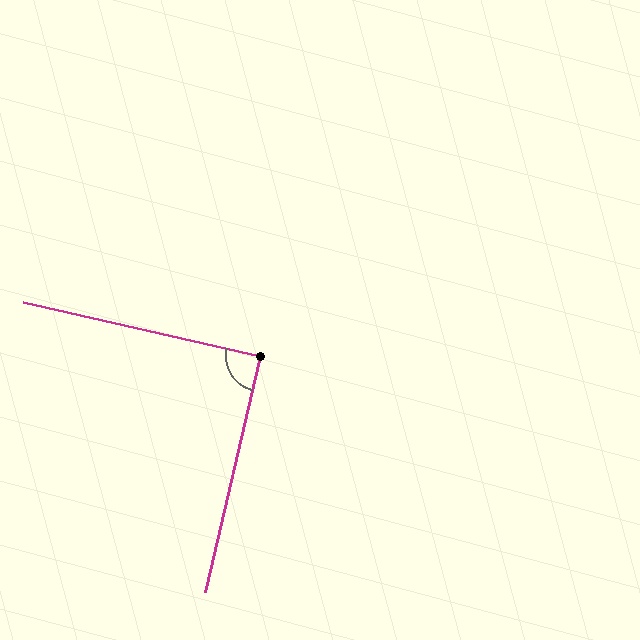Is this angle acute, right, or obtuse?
It is approximately a right angle.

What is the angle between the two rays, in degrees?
Approximately 90 degrees.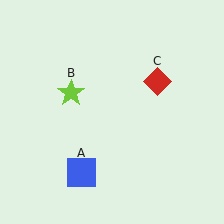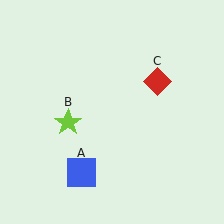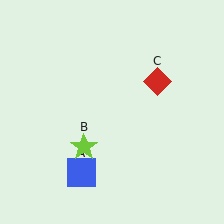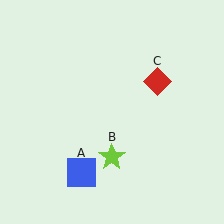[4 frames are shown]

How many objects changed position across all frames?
1 object changed position: lime star (object B).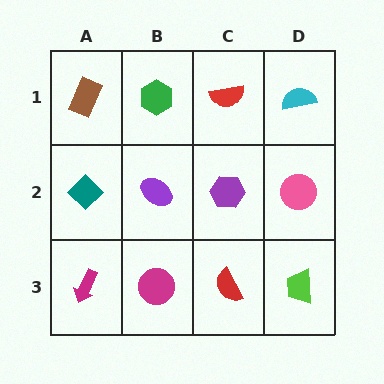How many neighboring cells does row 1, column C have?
3.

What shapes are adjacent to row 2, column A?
A brown rectangle (row 1, column A), a magenta arrow (row 3, column A), a purple ellipse (row 2, column B).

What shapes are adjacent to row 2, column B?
A green hexagon (row 1, column B), a magenta circle (row 3, column B), a teal diamond (row 2, column A), a purple hexagon (row 2, column C).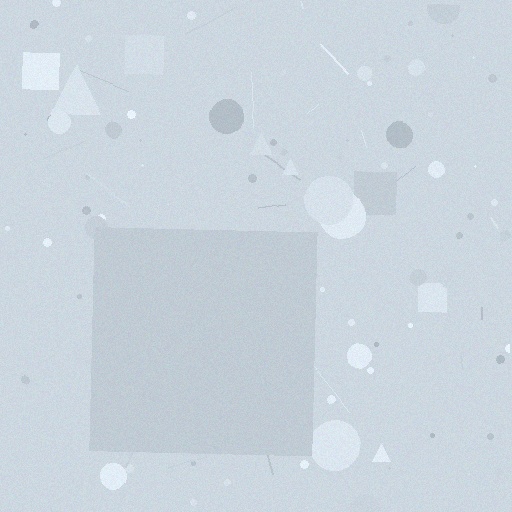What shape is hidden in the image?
A square is hidden in the image.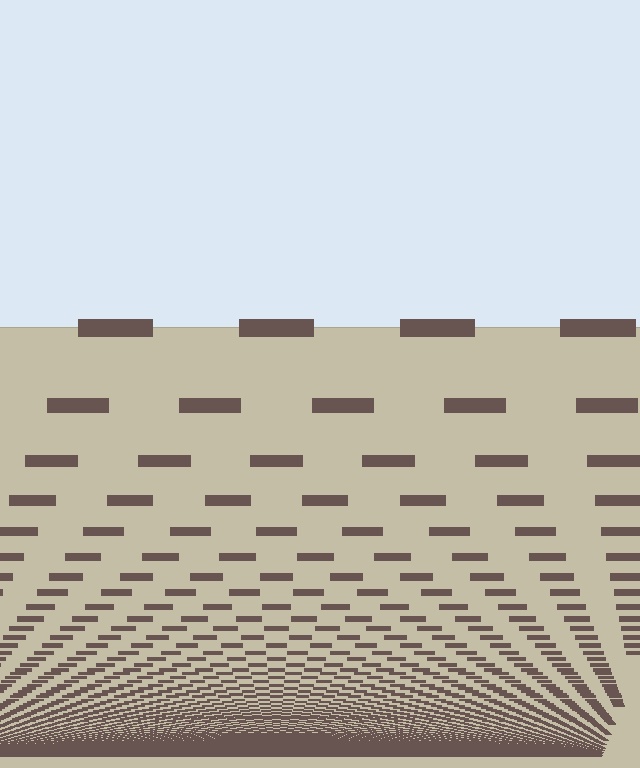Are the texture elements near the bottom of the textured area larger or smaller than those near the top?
Smaller. The gradient is inverted — elements near the bottom are smaller and denser.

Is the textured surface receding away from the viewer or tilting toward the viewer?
The surface appears to tilt toward the viewer. Texture elements get larger and sparser toward the top.